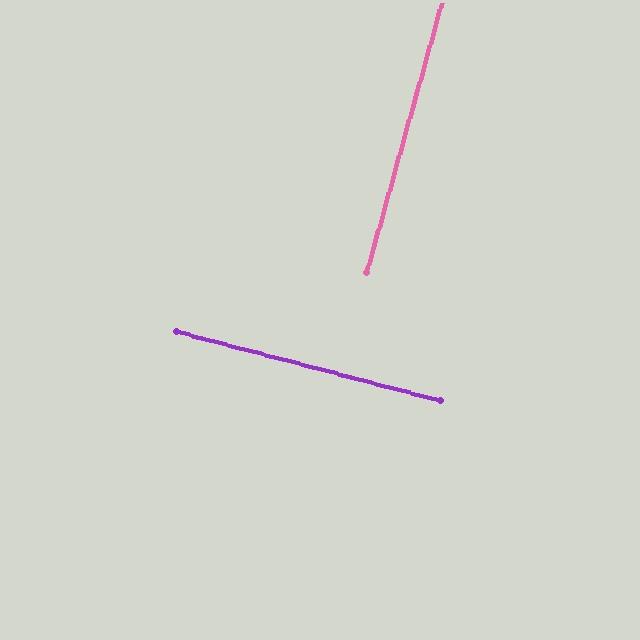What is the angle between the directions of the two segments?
Approximately 89 degrees.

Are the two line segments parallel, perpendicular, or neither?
Perpendicular — they meet at approximately 89°.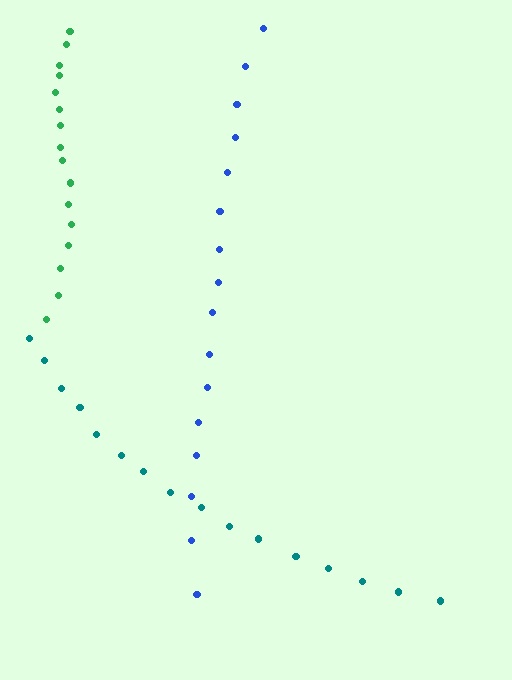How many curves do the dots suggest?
There are 3 distinct paths.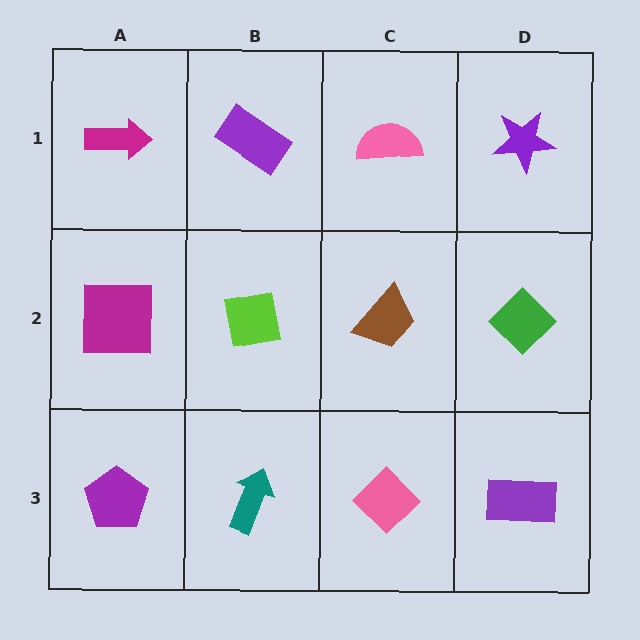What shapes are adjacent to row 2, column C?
A pink semicircle (row 1, column C), a pink diamond (row 3, column C), a lime square (row 2, column B), a green diamond (row 2, column D).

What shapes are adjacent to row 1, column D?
A green diamond (row 2, column D), a pink semicircle (row 1, column C).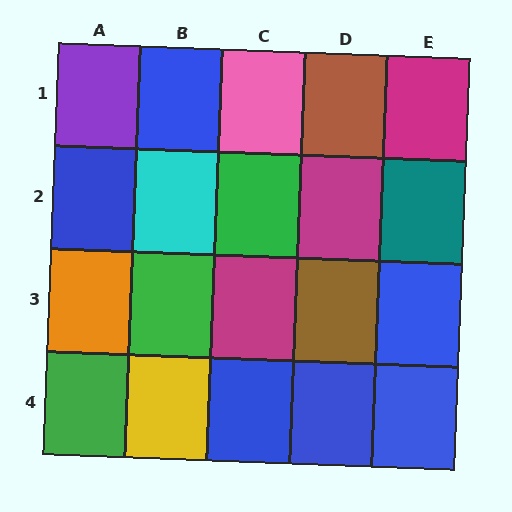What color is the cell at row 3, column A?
Orange.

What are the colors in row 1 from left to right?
Purple, blue, pink, brown, magenta.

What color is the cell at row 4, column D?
Blue.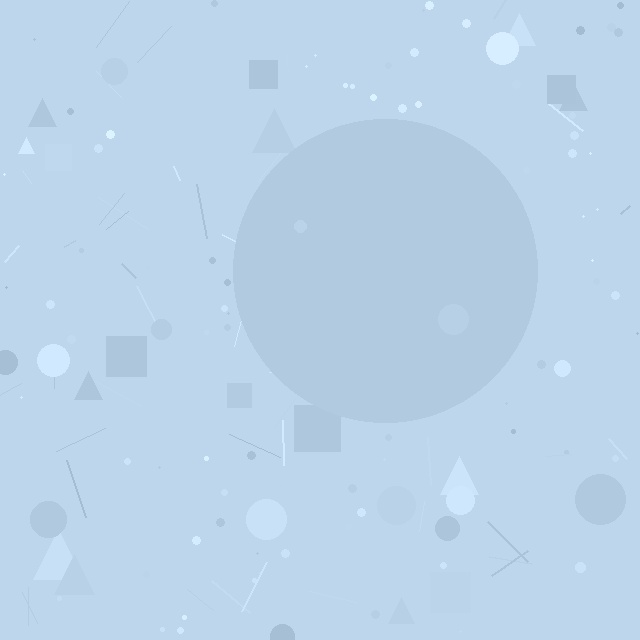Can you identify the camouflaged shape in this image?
The camouflaged shape is a circle.